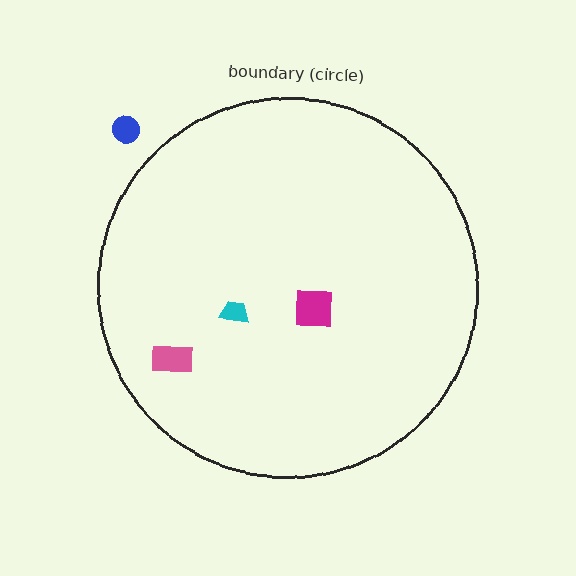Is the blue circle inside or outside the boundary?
Outside.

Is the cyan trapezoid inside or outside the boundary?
Inside.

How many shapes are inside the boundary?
3 inside, 1 outside.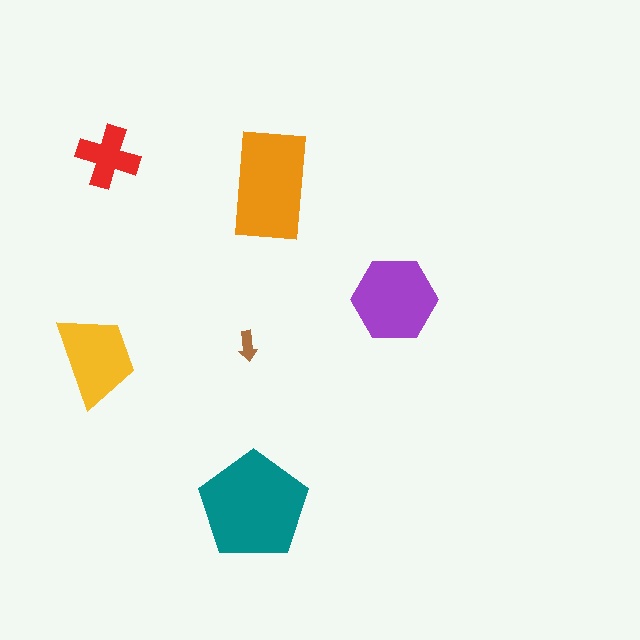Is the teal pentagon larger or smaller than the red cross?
Larger.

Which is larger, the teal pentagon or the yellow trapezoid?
The teal pentagon.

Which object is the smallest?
The brown arrow.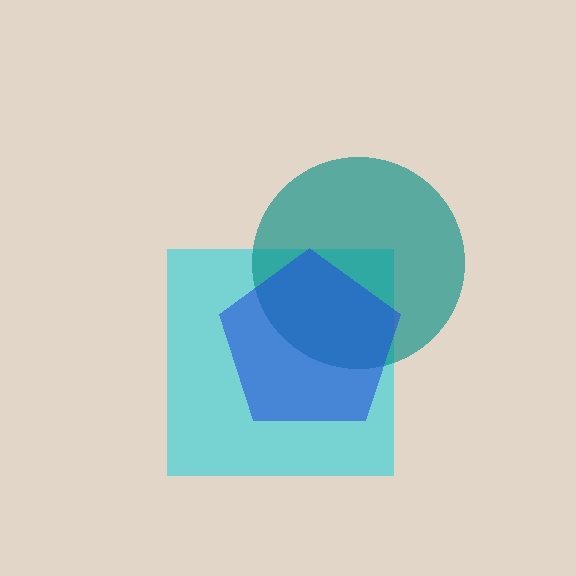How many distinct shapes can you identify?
There are 3 distinct shapes: a cyan square, a teal circle, a blue pentagon.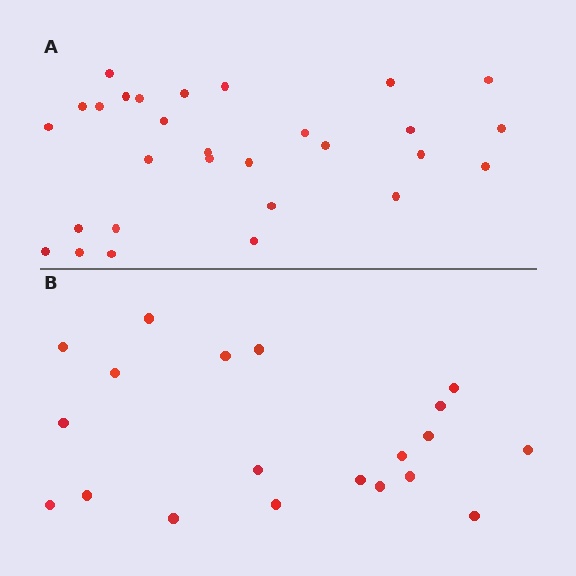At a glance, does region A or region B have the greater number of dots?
Region A (the top region) has more dots.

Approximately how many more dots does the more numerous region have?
Region A has roughly 8 or so more dots than region B.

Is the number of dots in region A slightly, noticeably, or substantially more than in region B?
Region A has substantially more. The ratio is roughly 1.4 to 1.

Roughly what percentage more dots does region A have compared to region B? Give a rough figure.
About 45% more.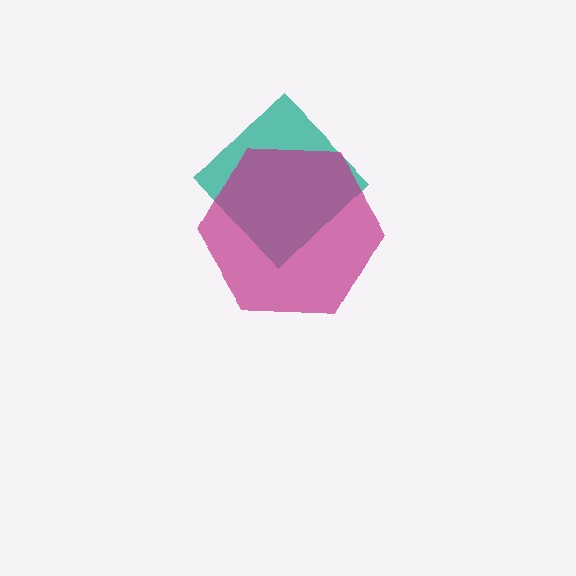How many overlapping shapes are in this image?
There are 2 overlapping shapes in the image.